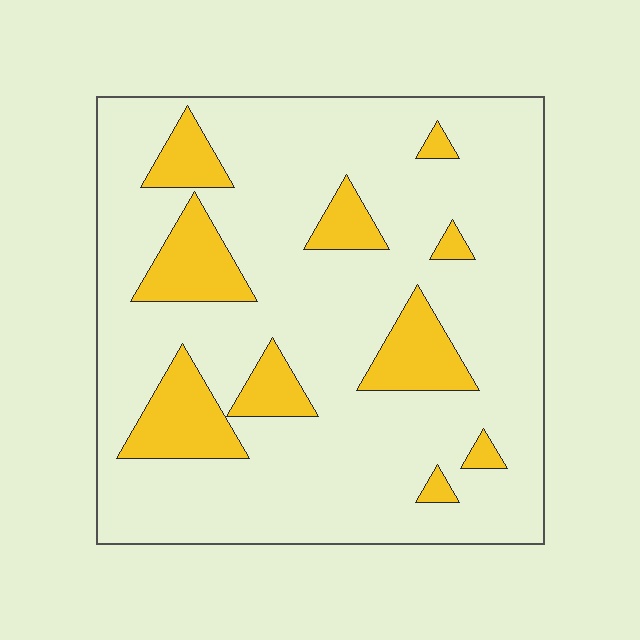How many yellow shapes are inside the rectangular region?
10.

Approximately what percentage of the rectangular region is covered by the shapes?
Approximately 20%.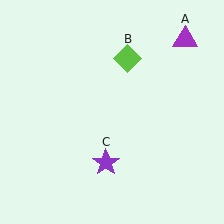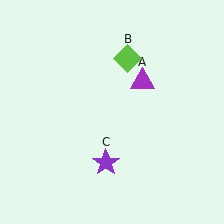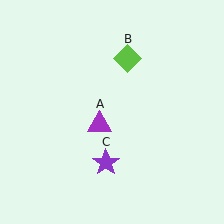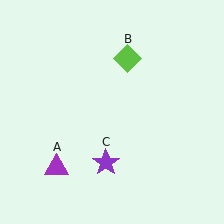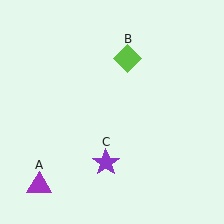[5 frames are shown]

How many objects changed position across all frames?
1 object changed position: purple triangle (object A).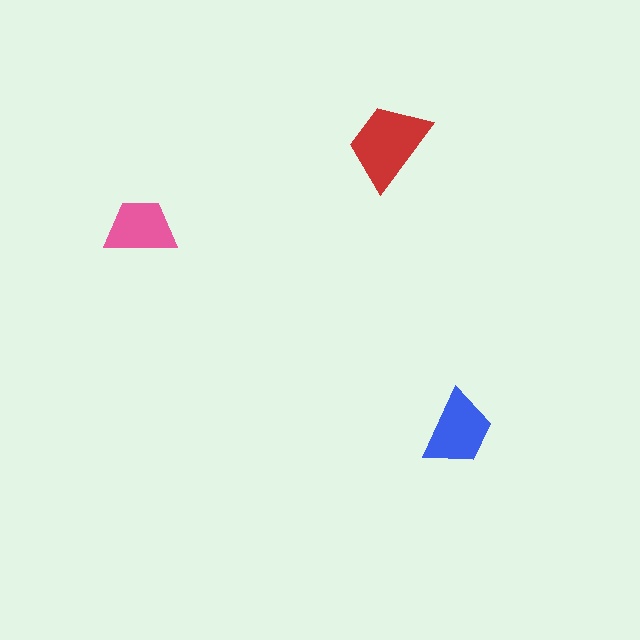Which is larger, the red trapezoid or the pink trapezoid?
The red one.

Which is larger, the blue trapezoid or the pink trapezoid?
The blue one.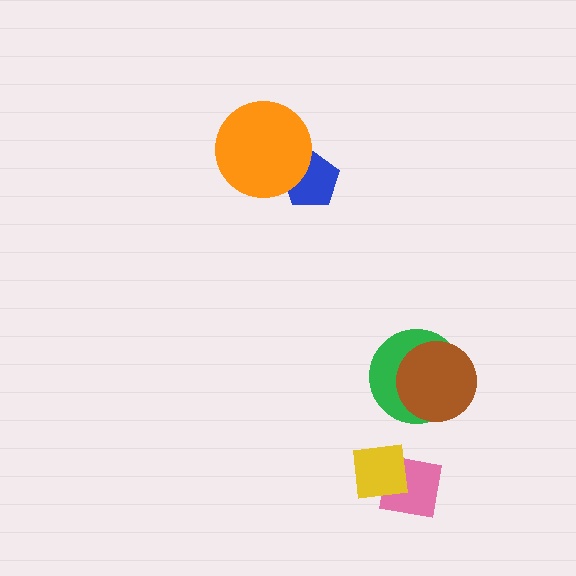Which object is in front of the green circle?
The brown circle is in front of the green circle.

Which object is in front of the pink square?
The yellow square is in front of the pink square.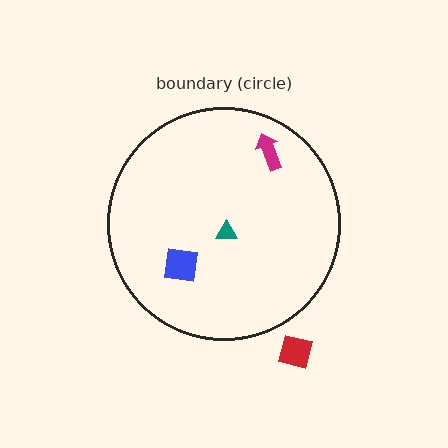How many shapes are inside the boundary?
3 inside, 1 outside.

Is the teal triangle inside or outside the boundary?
Inside.